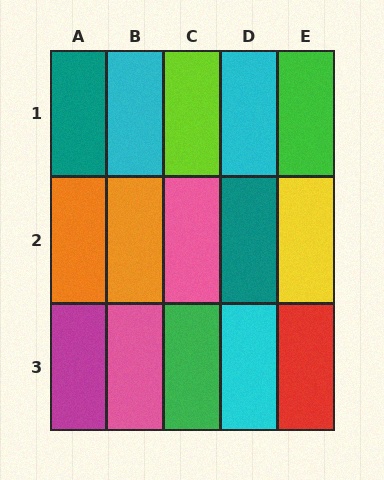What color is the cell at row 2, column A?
Orange.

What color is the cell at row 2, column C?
Pink.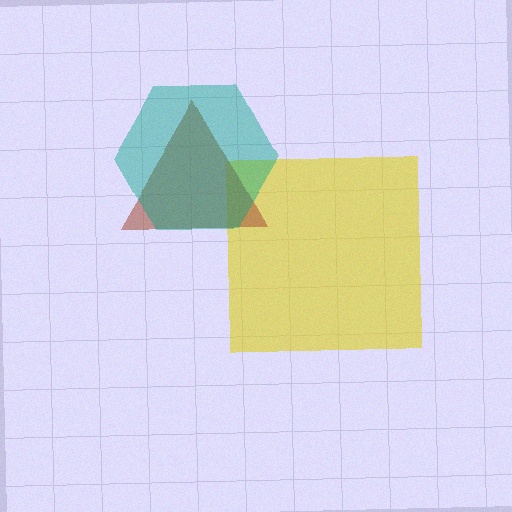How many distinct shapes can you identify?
There are 3 distinct shapes: a yellow square, a brown triangle, a teal hexagon.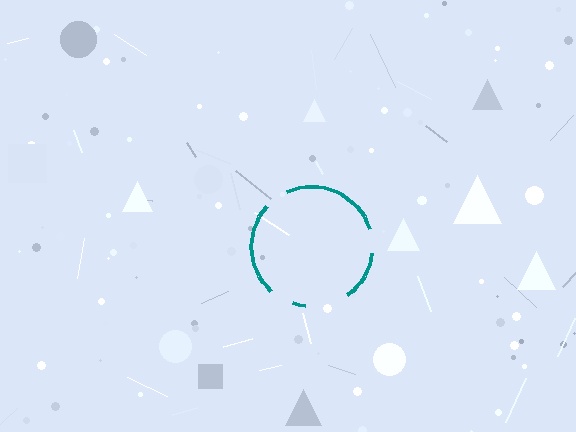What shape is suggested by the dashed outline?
The dashed outline suggests a circle.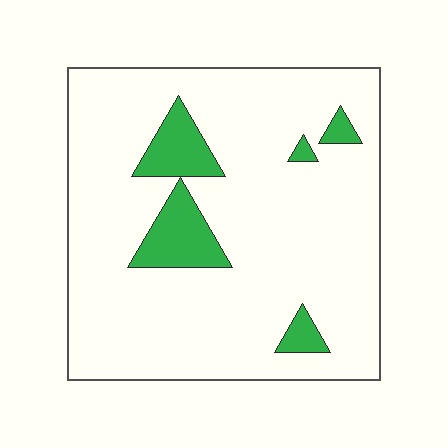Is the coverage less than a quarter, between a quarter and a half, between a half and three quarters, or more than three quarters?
Less than a quarter.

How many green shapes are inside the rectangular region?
5.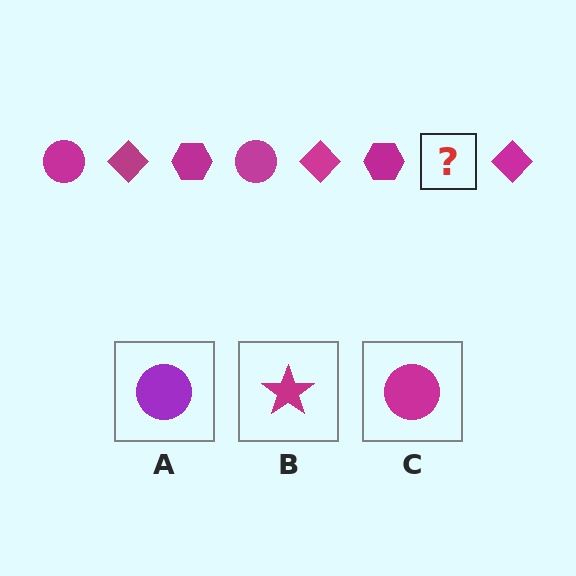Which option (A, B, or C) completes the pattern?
C.